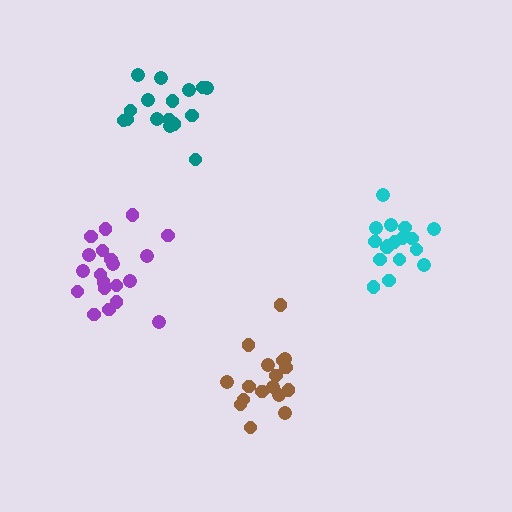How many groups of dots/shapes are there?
There are 4 groups.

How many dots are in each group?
Group 1: 17 dots, Group 2: 17 dots, Group 3: 20 dots, Group 4: 16 dots (70 total).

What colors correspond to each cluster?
The clusters are colored: cyan, brown, purple, teal.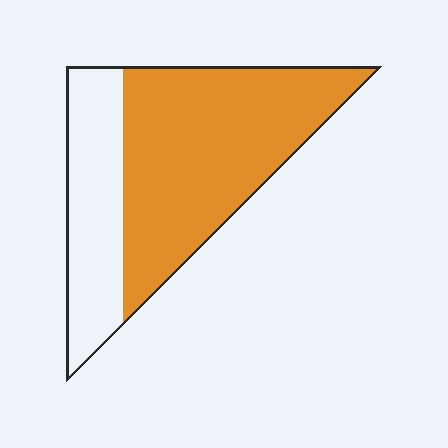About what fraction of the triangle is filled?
About two thirds (2/3).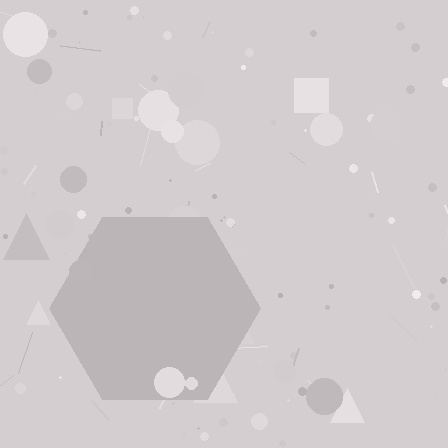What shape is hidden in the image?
A hexagon is hidden in the image.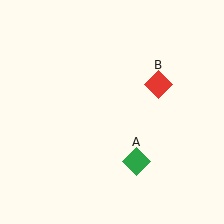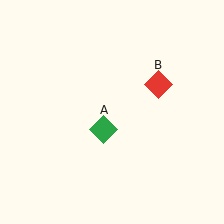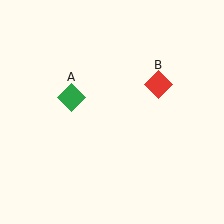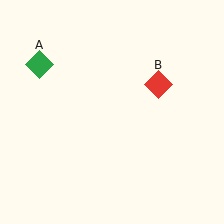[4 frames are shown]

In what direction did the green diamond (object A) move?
The green diamond (object A) moved up and to the left.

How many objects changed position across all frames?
1 object changed position: green diamond (object A).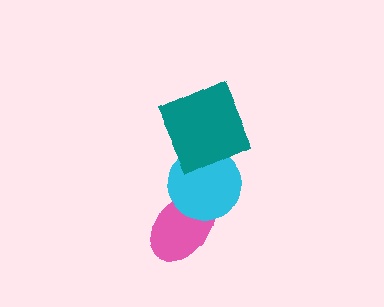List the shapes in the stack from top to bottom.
From top to bottom: the teal square, the cyan circle, the pink ellipse.